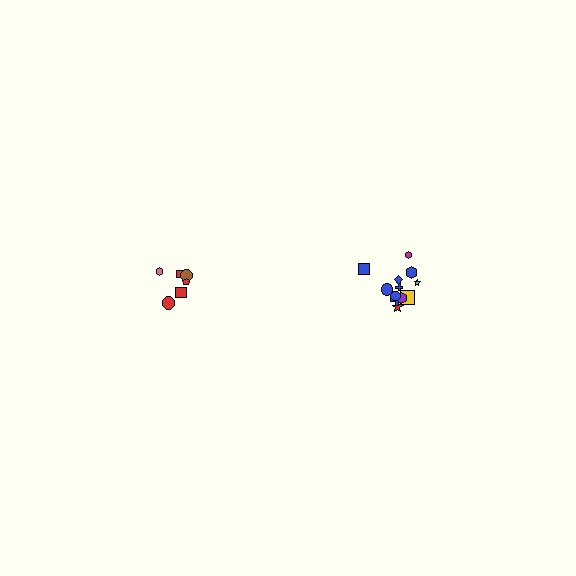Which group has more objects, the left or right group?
The right group.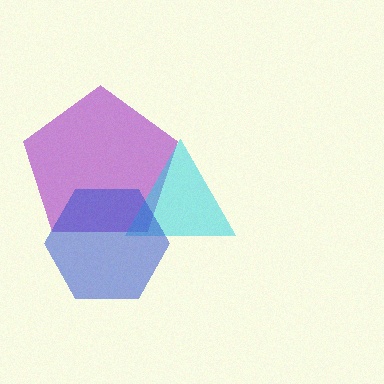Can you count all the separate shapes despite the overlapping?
Yes, there are 3 separate shapes.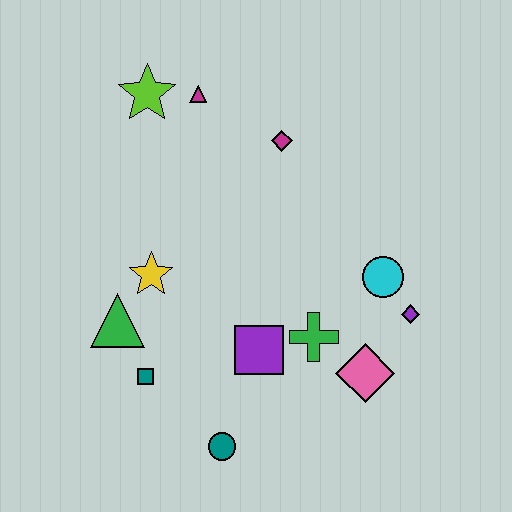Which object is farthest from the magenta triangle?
The teal circle is farthest from the magenta triangle.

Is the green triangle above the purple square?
Yes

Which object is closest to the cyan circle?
The purple diamond is closest to the cyan circle.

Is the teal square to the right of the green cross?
No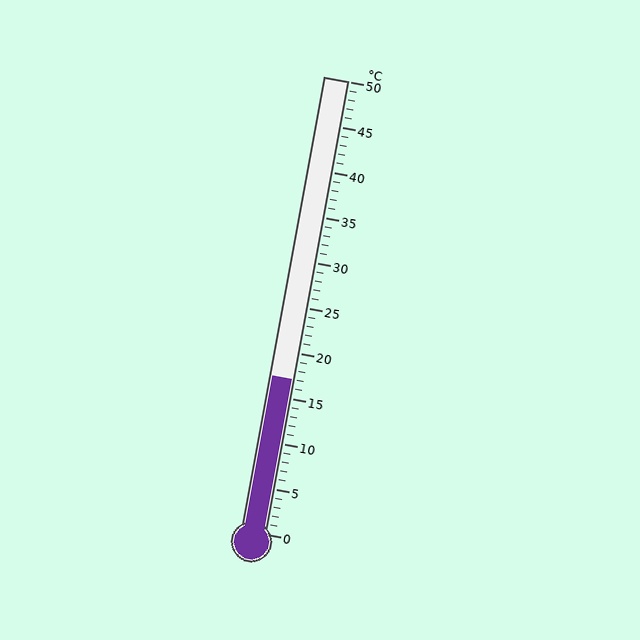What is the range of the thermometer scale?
The thermometer scale ranges from 0°C to 50°C.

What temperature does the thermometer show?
The thermometer shows approximately 17°C.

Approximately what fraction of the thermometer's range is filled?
The thermometer is filled to approximately 35% of its range.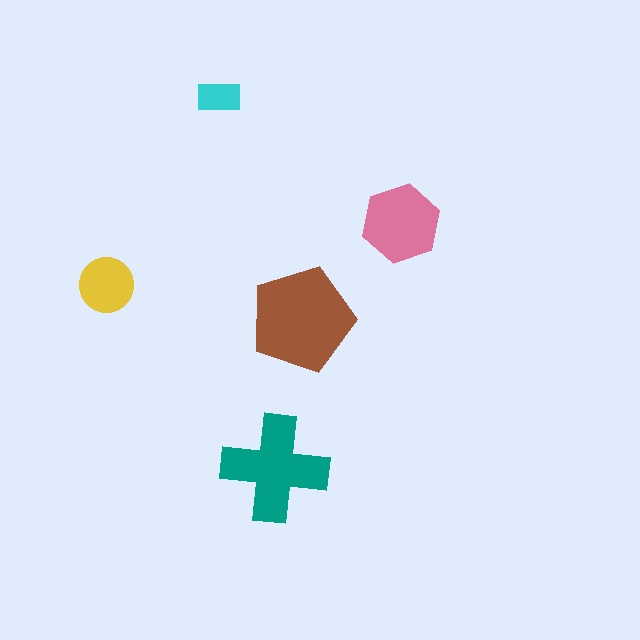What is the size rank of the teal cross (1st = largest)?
2nd.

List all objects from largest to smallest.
The brown pentagon, the teal cross, the pink hexagon, the yellow circle, the cyan rectangle.